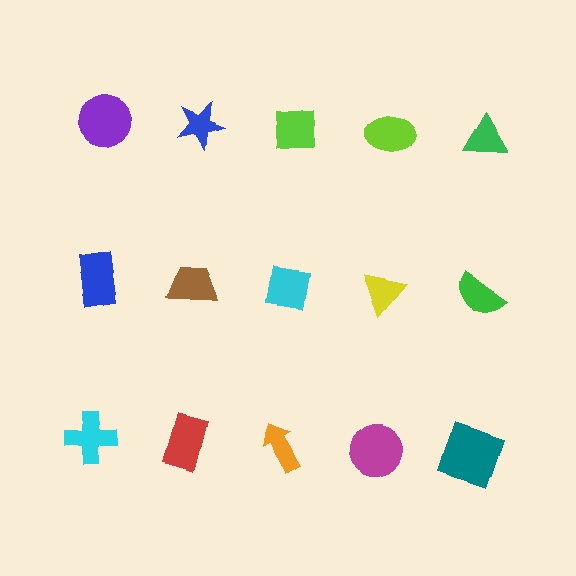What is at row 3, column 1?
A cyan cross.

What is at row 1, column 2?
A blue star.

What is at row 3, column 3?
An orange arrow.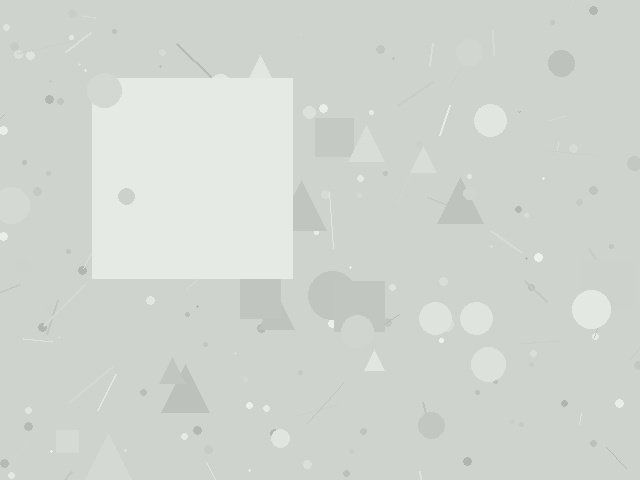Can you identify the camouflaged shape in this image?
The camouflaged shape is a square.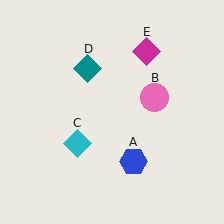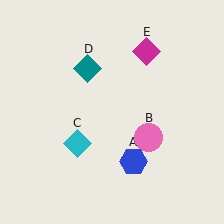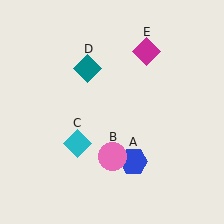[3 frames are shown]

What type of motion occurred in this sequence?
The pink circle (object B) rotated clockwise around the center of the scene.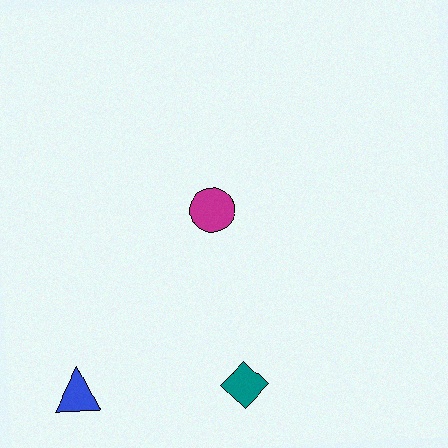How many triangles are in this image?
There is 1 triangle.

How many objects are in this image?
There are 3 objects.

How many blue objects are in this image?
There is 1 blue object.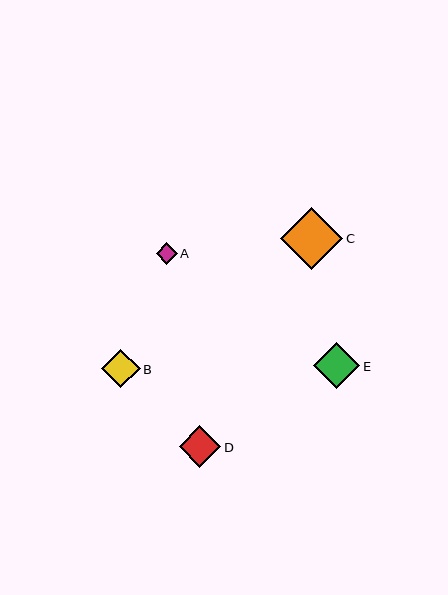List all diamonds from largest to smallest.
From largest to smallest: C, E, D, B, A.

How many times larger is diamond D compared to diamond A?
Diamond D is approximately 2.0 times the size of diamond A.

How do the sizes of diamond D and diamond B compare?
Diamond D and diamond B are approximately the same size.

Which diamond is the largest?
Diamond C is the largest with a size of approximately 62 pixels.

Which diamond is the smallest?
Diamond A is the smallest with a size of approximately 21 pixels.